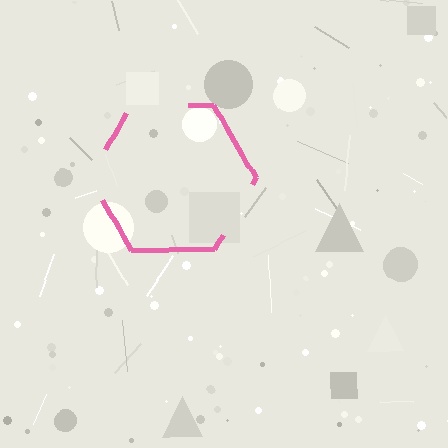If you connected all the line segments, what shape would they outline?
They would outline a hexagon.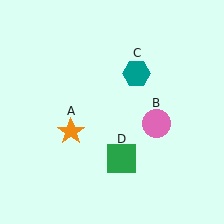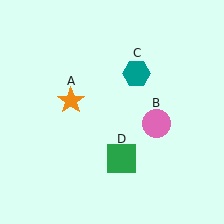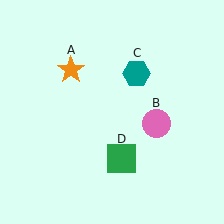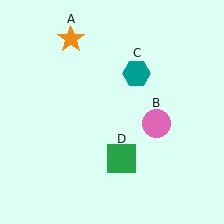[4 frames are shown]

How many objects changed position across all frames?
1 object changed position: orange star (object A).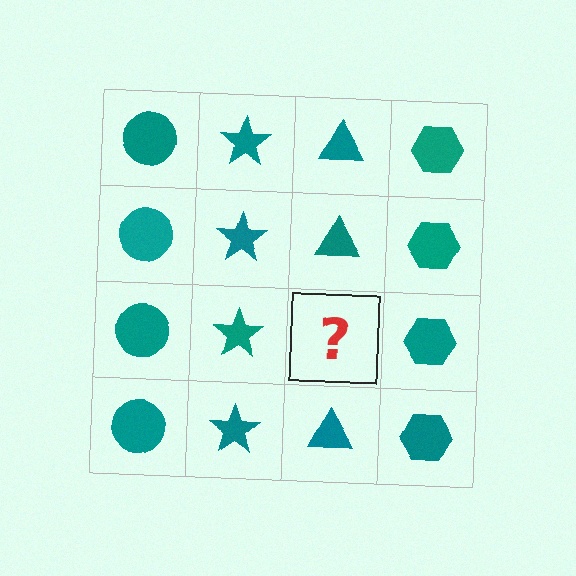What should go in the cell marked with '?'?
The missing cell should contain a teal triangle.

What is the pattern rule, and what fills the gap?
The rule is that each column has a consistent shape. The gap should be filled with a teal triangle.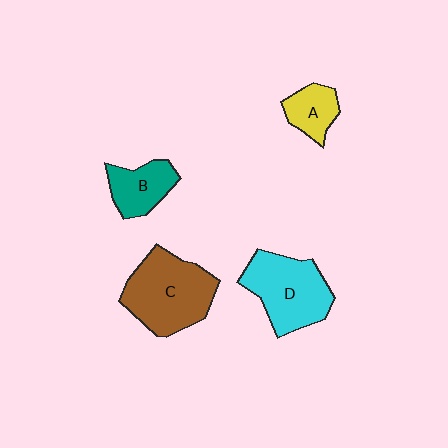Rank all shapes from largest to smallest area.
From largest to smallest: C (brown), D (cyan), B (teal), A (yellow).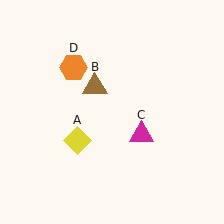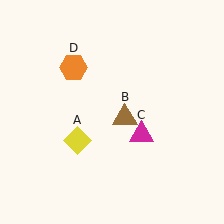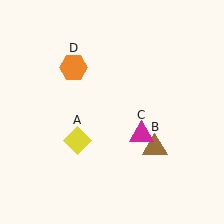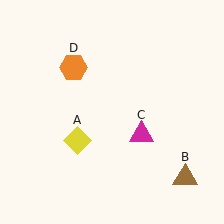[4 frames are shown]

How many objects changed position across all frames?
1 object changed position: brown triangle (object B).